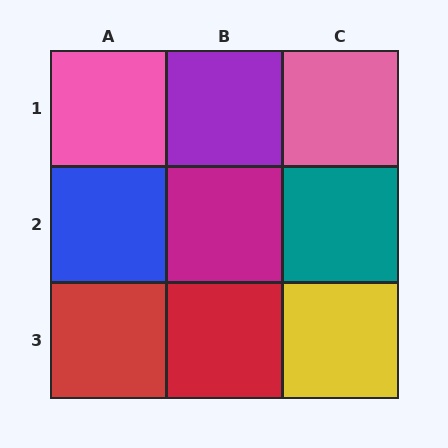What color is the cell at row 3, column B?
Red.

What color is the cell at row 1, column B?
Purple.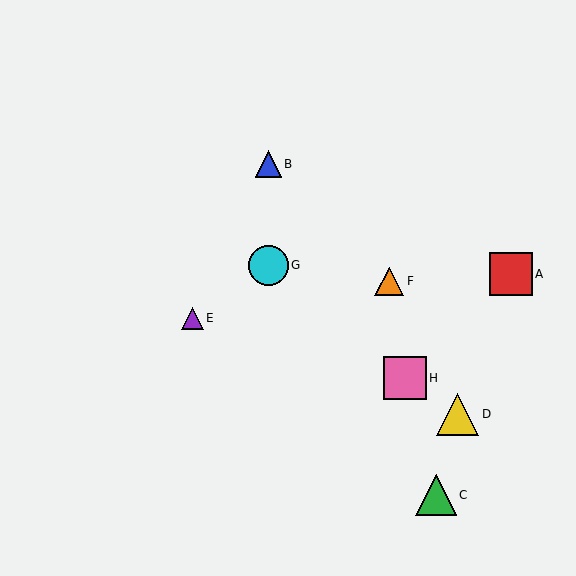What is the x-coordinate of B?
Object B is at x≈268.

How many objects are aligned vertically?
2 objects (B, G) are aligned vertically.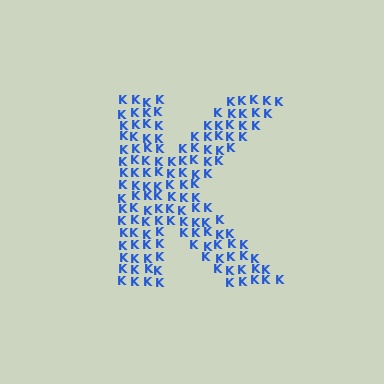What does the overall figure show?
The overall figure shows the letter K.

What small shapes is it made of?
It is made of small letter K's.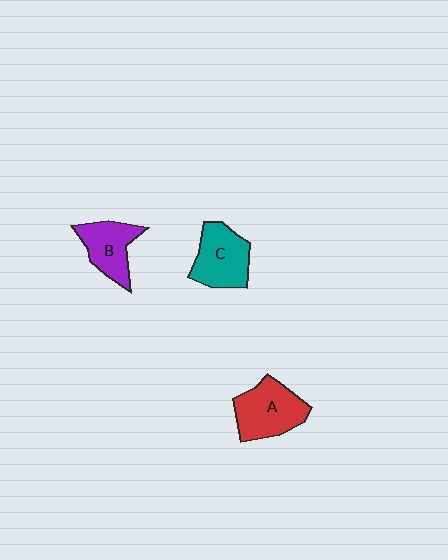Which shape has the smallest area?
Shape B (purple).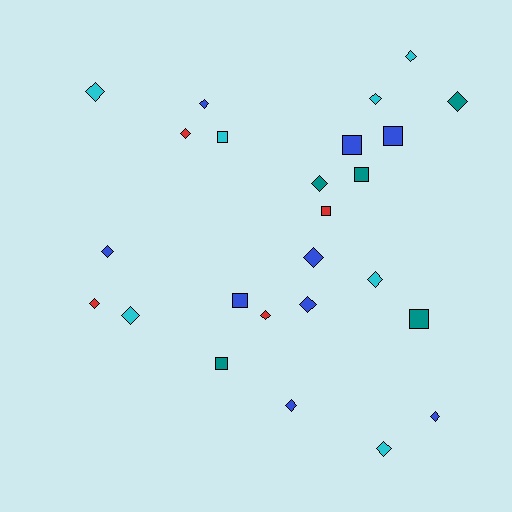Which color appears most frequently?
Blue, with 9 objects.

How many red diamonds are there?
There are 3 red diamonds.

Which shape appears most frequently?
Diamond, with 17 objects.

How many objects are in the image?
There are 25 objects.